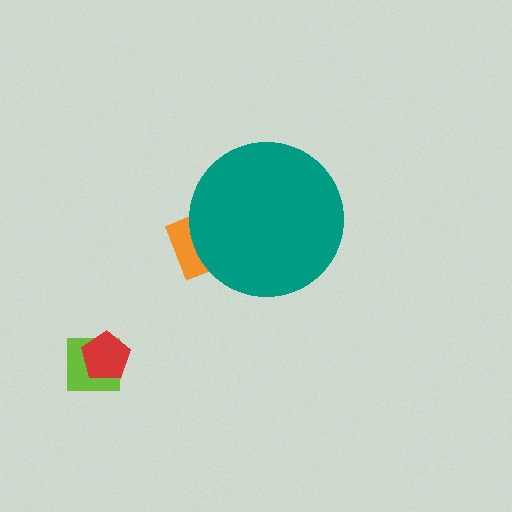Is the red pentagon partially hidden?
No, the red pentagon is fully visible.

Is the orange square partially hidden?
Yes, the orange square is partially hidden behind the teal circle.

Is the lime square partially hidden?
No, the lime square is fully visible.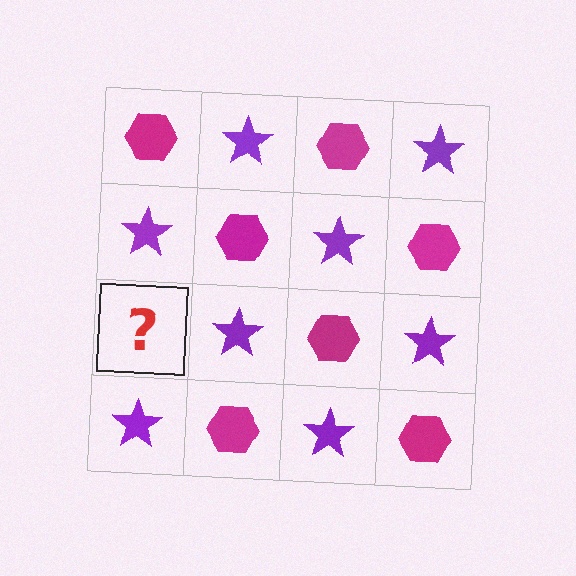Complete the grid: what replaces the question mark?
The question mark should be replaced with a magenta hexagon.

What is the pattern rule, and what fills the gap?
The rule is that it alternates magenta hexagon and purple star in a checkerboard pattern. The gap should be filled with a magenta hexagon.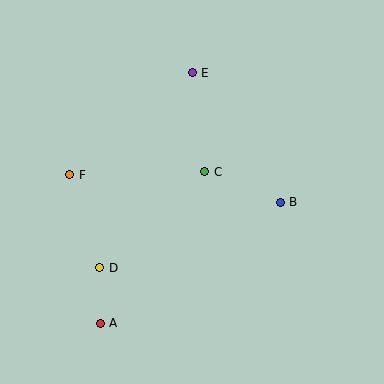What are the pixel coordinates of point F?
Point F is at (70, 175).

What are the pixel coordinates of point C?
Point C is at (205, 172).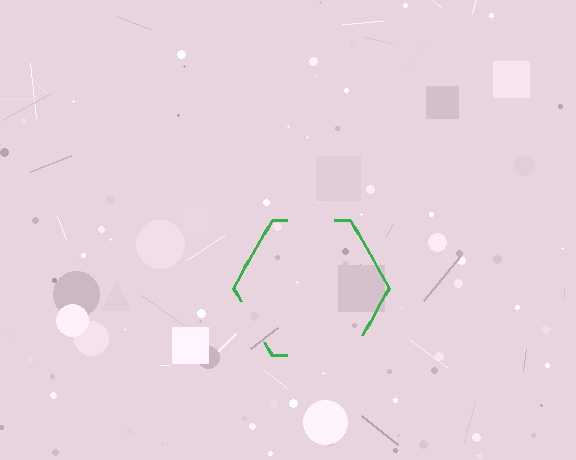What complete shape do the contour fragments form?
The contour fragments form a hexagon.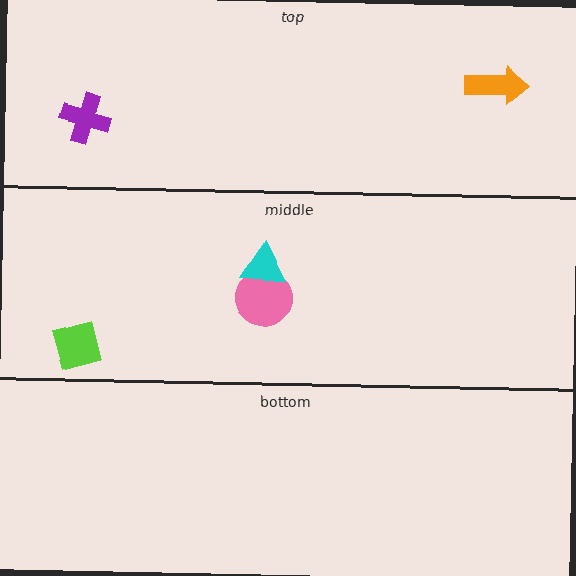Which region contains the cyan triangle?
The middle region.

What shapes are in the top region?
The purple cross, the orange arrow.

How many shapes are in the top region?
2.